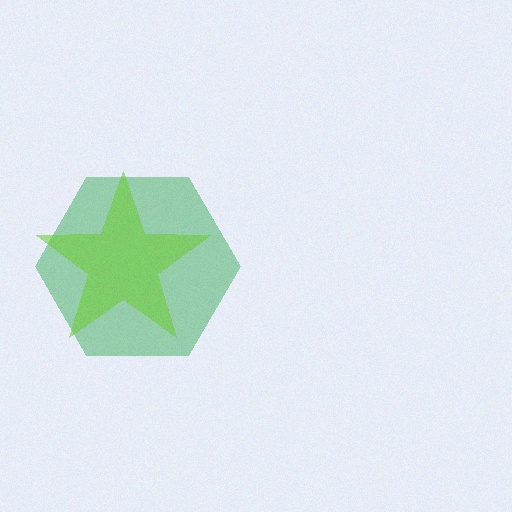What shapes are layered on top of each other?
The layered shapes are: a green hexagon, a lime star.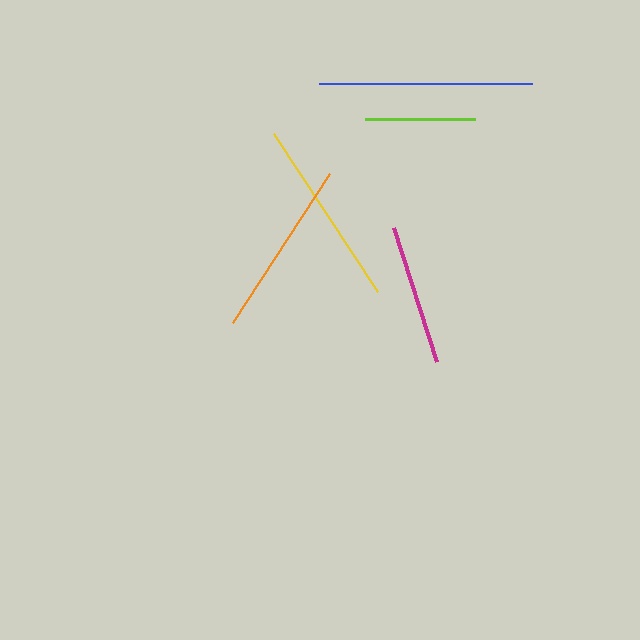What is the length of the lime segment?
The lime segment is approximately 110 pixels long.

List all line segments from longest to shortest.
From longest to shortest: blue, yellow, orange, magenta, lime.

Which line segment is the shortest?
The lime line is the shortest at approximately 110 pixels.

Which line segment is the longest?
The blue line is the longest at approximately 213 pixels.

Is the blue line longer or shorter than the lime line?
The blue line is longer than the lime line.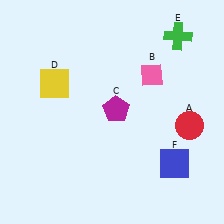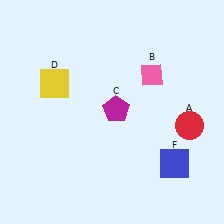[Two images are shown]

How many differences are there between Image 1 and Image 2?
There is 1 difference between the two images.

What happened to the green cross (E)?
The green cross (E) was removed in Image 2. It was in the top-right area of Image 1.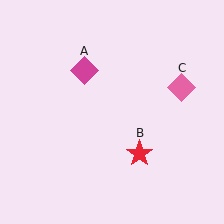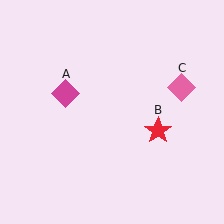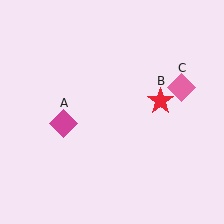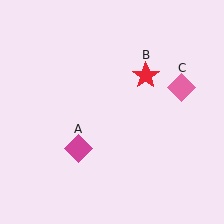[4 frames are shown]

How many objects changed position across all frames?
2 objects changed position: magenta diamond (object A), red star (object B).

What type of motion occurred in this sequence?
The magenta diamond (object A), red star (object B) rotated counterclockwise around the center of the scene.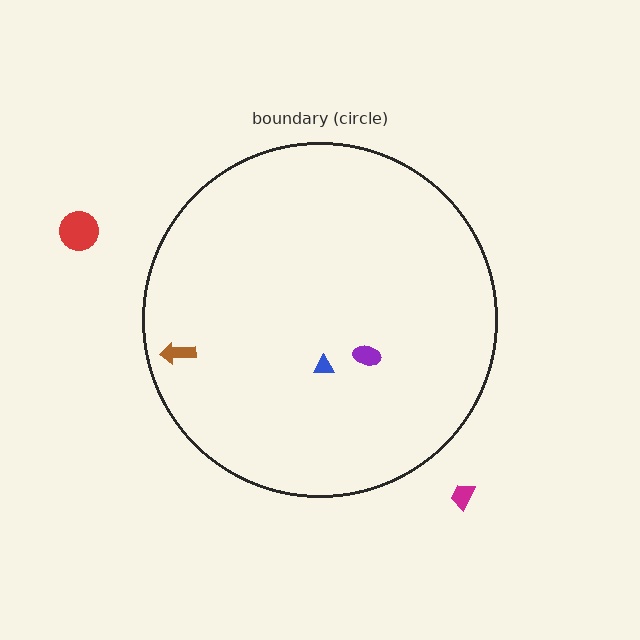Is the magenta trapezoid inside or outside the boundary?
Outside.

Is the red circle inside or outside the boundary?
Outside.